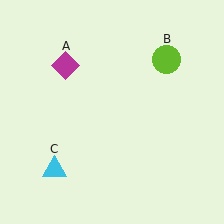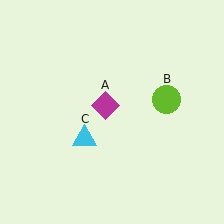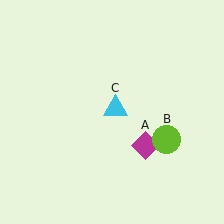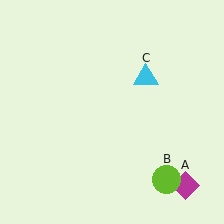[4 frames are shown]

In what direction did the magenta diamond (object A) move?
The magenta diamond (object A) moved down and to the right.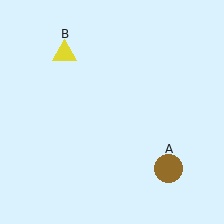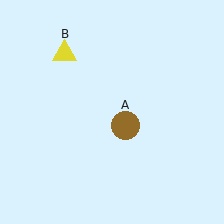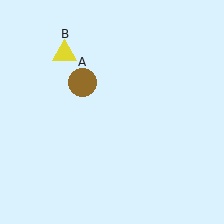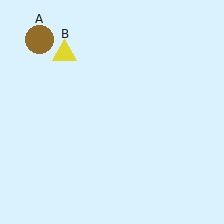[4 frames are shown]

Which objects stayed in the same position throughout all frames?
Yellow triangle (object B) remained stationary.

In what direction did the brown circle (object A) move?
The brown circle (object A) moved up and to the left.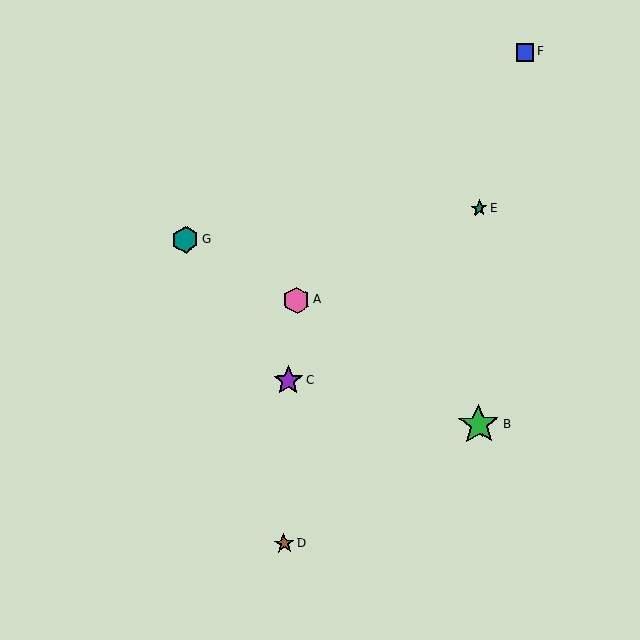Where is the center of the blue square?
The center of the blue square is at (525, 52).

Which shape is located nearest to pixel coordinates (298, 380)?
The purple star (labeled C) at (288, 381) is nearest to that location.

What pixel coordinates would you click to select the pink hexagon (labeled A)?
Click at (296, 300) to select the pink hexagon A.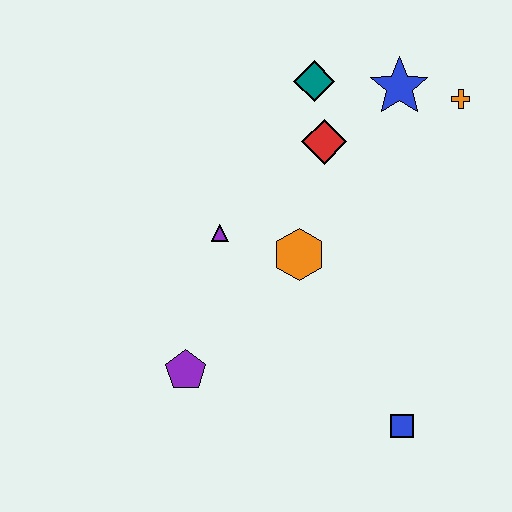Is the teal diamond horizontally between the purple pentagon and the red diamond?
Yes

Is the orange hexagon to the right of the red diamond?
No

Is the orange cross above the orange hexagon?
Yes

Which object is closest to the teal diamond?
The red diamond is closest to the teal diamond.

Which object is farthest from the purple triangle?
The orange cross is farthest from the purple triangle.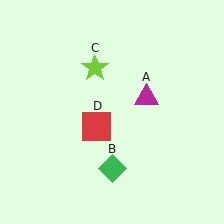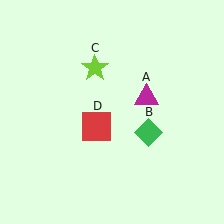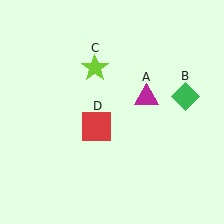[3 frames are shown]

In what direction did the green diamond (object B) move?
The green diamond (object B) moved up and to the right.